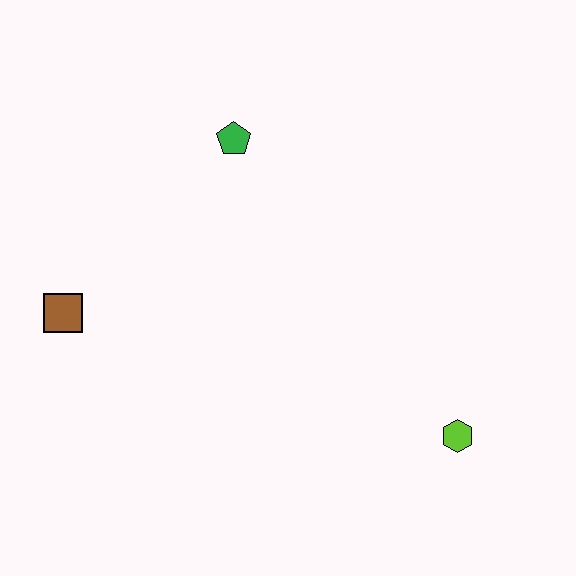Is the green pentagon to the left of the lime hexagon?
Yes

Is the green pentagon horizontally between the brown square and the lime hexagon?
Yes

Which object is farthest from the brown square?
The lime hexagon is farthest from the brown square.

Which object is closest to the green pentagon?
The brown square is closest to the green pentagon.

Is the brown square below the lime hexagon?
No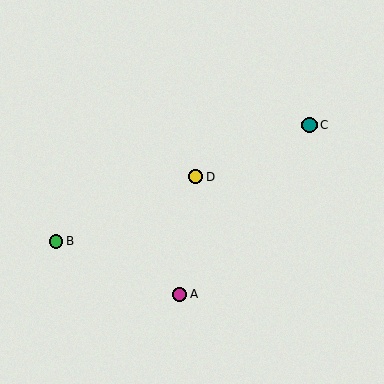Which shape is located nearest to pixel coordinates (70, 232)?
The green circle (labeled B) at (56, 241) is nearest to that location.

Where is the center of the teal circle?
The center of the teal circle is at (309, 125).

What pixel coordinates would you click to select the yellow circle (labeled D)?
Click at (196, 177) to select the yellow circle D.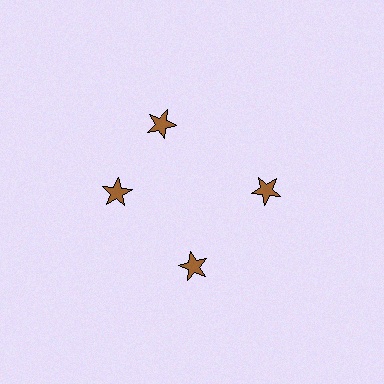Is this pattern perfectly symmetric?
No. The 4 brown stars are arranged in a ring, but one element near the 12 o'clock position is rotated out of alignment along the ring, breaking the 4-fold rotational symmetry.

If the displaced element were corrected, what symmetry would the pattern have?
It would have 4-fold rotational symmetry — the pattern would map onto itself every 90 degrees.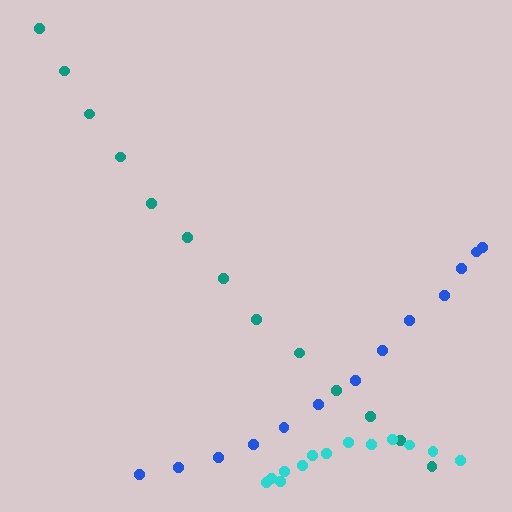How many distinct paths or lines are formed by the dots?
There are 3 distinct paths.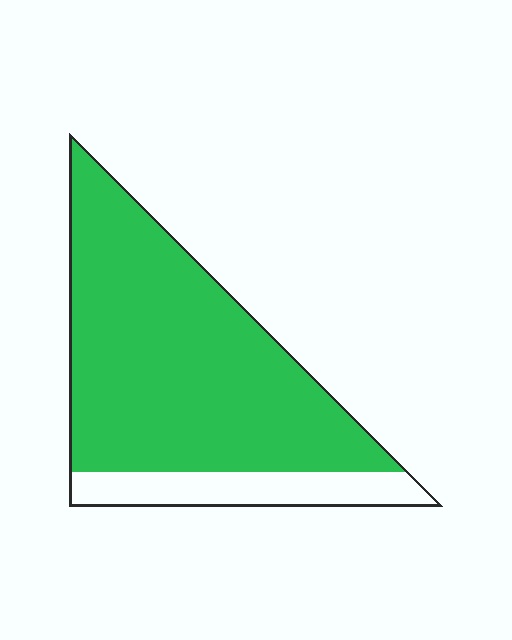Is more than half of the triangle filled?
Yes.